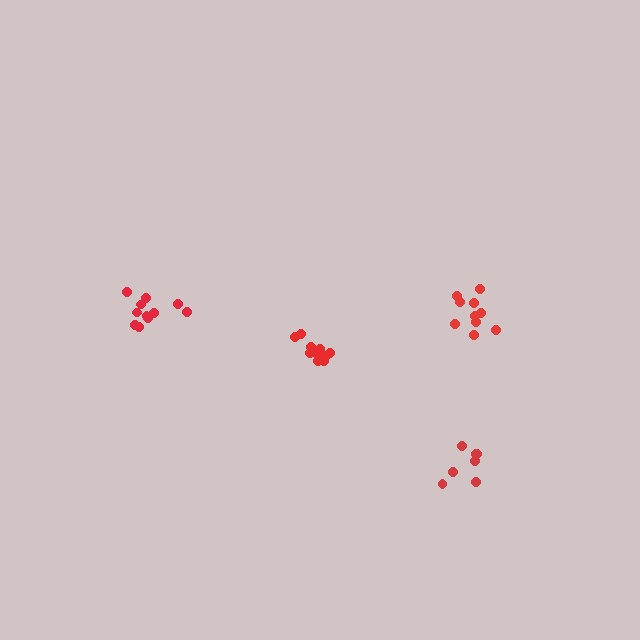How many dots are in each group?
Group 1: 10 dots, Group 2: 7 dots, Group 3: 11 dots, Group 4: 10 dots (38 total).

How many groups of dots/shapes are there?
There are 4 groups.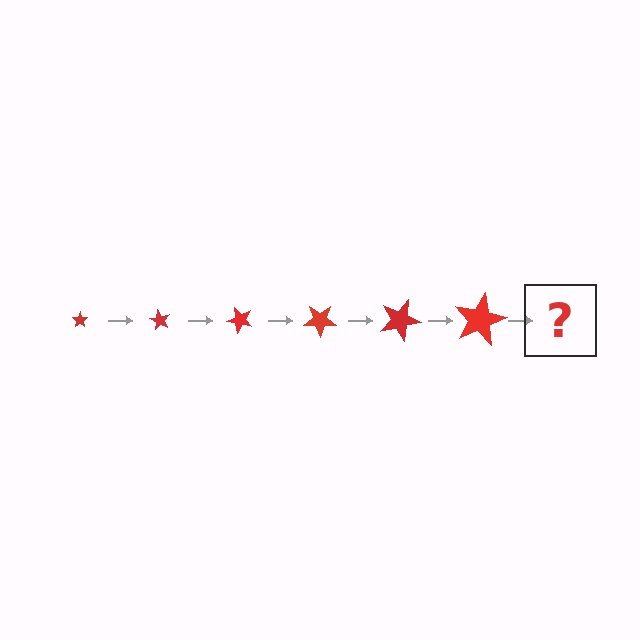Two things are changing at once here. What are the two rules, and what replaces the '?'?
The two rules are that the star grows larger each step and it rotates 60 degrees each step. The '?' should be a star, larger than the previous one and rotated 360 degrees from the start.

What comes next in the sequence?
The next element should be a star, larger than the previous one and rotated 360 degrees from the start.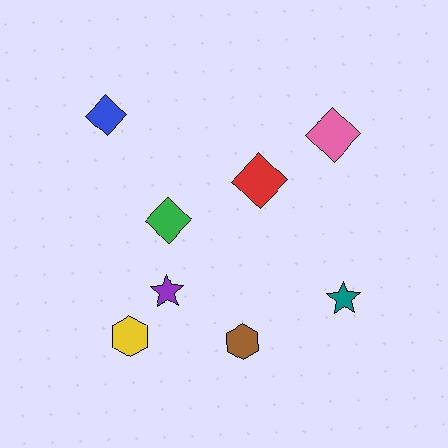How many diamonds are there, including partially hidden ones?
There are 4 diamonds.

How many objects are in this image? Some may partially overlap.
There are 8 objects.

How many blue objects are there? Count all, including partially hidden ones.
There is 1 blue object.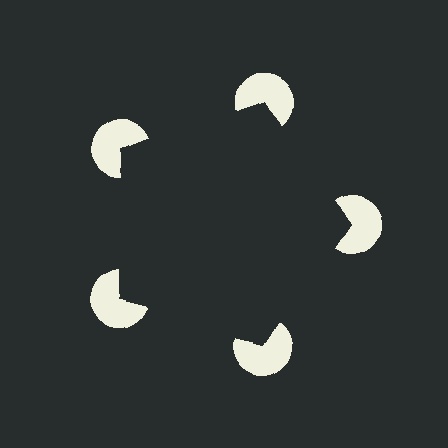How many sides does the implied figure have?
5 sides.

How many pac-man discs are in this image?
There are 5 — one at each vertex of the illusory pentagon.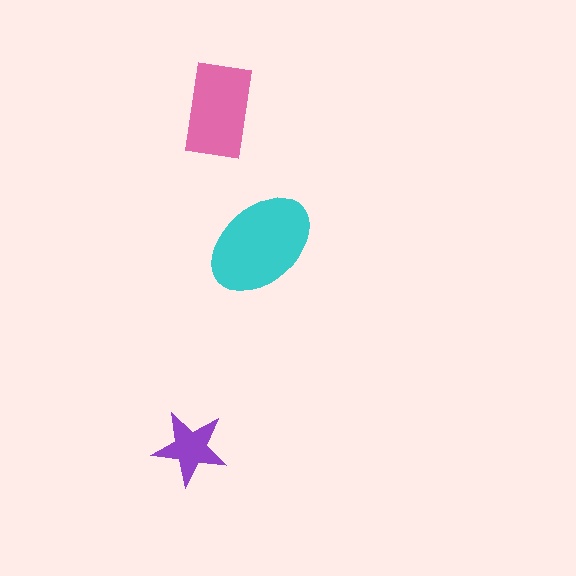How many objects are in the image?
There are 3 objects in the image.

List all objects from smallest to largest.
The purple star, the pink rectangle, the cyan ellipse.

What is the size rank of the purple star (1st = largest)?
3rd.